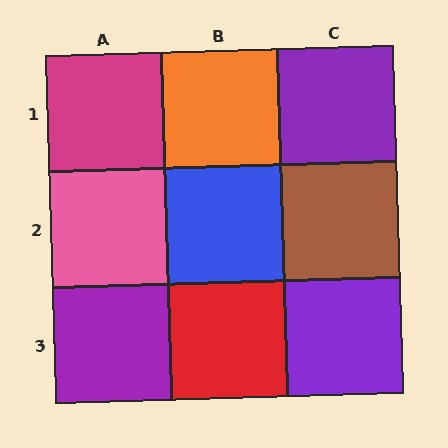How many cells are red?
1 cell is red.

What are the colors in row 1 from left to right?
Magenta, orange, purple.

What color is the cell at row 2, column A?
Pink.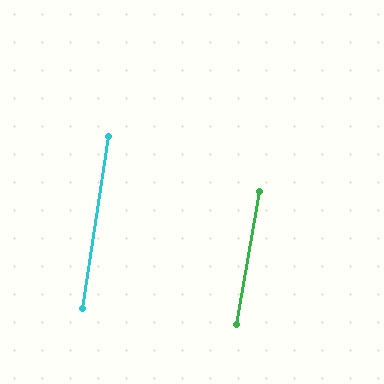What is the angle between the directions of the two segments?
Approximately 1 degree.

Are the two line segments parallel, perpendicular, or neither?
Parallel — their directions differ by only 1.2°.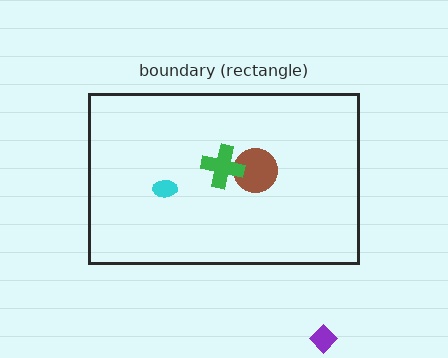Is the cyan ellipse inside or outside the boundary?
Inside.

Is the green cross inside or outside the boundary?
Inside.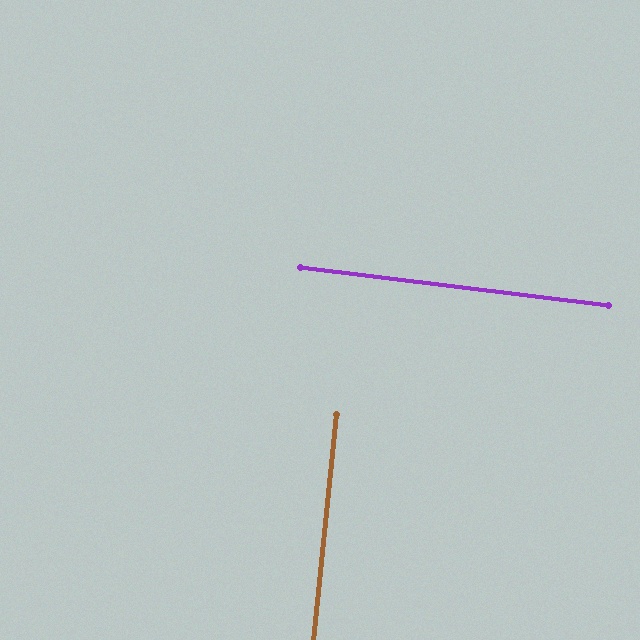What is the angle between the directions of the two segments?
Approximately 89 degrees.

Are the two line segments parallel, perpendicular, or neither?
Perpendicular — they meet at approximately 89°.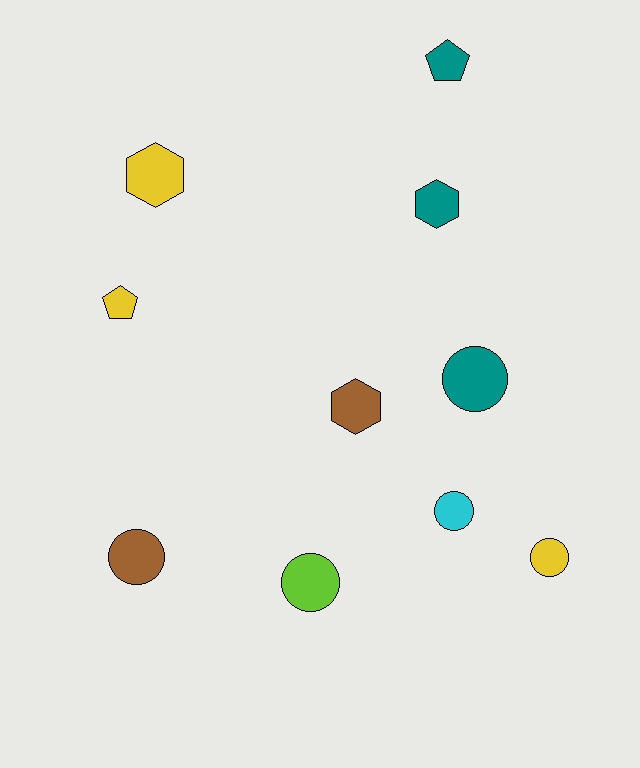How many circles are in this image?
There are 5 circles.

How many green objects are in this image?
There are no green objects.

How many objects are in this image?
There are 10 objects.